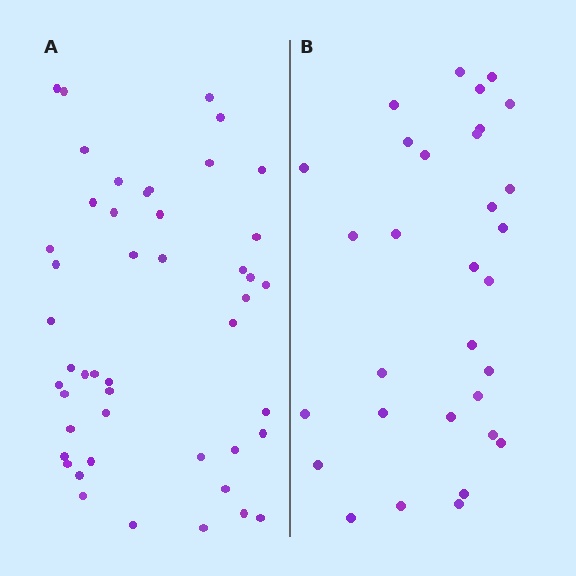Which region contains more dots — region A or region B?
Region A (the left region) has more dots.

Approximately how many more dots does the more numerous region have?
Region A has approximately 15 more dots than region B.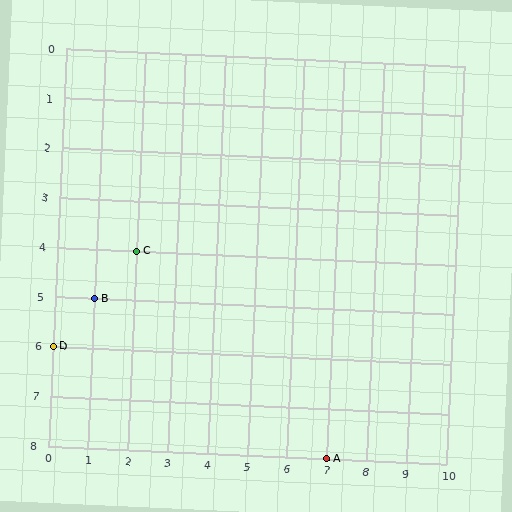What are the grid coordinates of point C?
Point C is at grid coordinates (2, 4).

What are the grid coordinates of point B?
Point B is at grid coordinates (1, 5).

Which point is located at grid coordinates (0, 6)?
Point D is at (0, 6).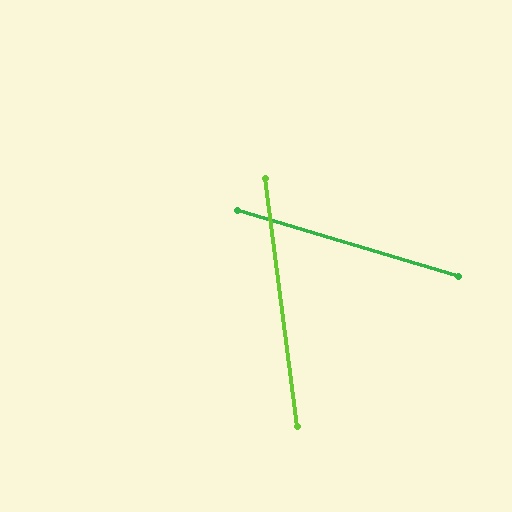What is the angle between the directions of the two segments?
Approximately 66 degrees.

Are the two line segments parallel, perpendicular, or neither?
Neither parallel nor perpendicular — they differ by about 66°.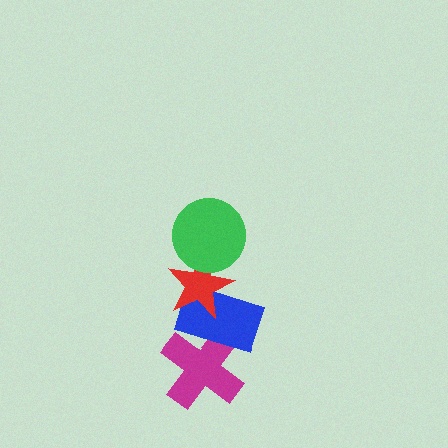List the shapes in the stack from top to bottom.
From top to bottom: the green circle, the red star, the blue rectangle, the magenta cross.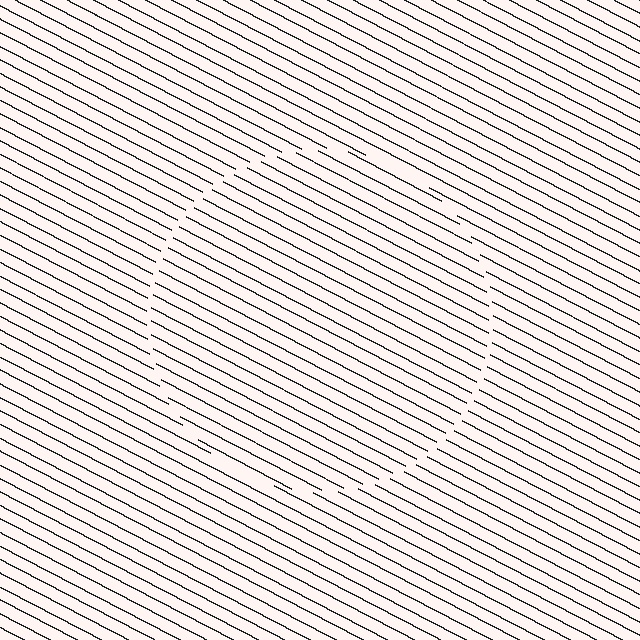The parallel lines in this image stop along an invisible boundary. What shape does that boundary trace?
An illusory circle. The interior of the shape contains the same grating, shifted by half a period — the contour is defined by the phase discontinuity where line-ends from the inner and outer gratings abut.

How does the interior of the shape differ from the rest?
The interior of the shape contains the same grating, shifted by half a period — the contour is defined by the phase discontinuity where line-ends from the inner and outer gratings abut.